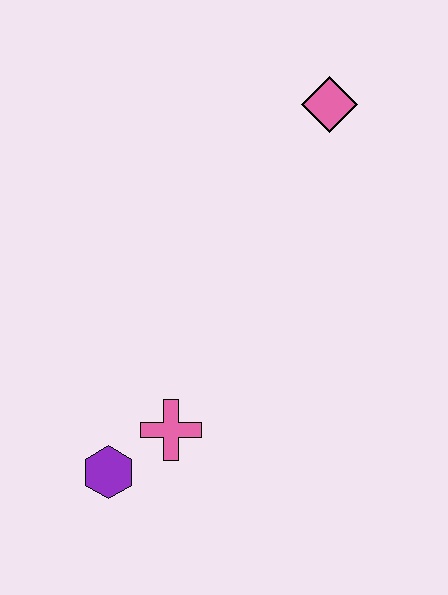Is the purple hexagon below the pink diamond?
Yes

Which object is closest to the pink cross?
The purple hexagon is closest to the pink cross.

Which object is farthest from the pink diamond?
The purple hexagon is farthest from the pink diamond.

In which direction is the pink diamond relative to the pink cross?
The pink diamond is above the pink cross.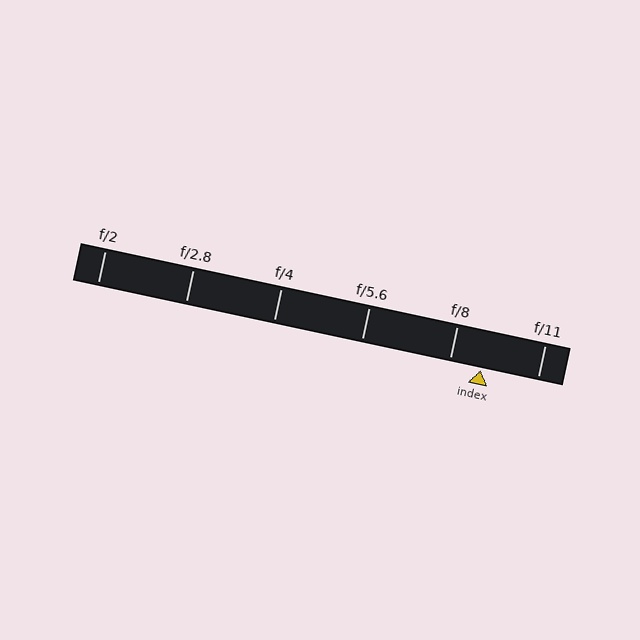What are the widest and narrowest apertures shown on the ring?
The widest aperture shown is f/2 and the narrowest is f/11.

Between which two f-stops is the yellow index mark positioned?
The index mark is between f/8 and f/11.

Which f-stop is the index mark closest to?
The index mark is closest to f/8.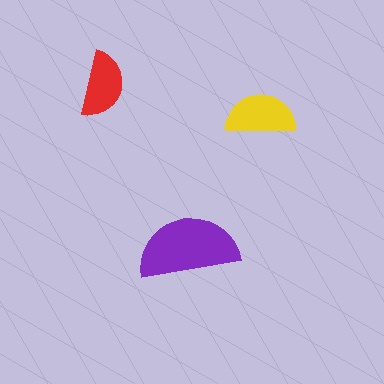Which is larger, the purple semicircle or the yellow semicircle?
The purple one.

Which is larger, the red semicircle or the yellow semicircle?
The yellow one.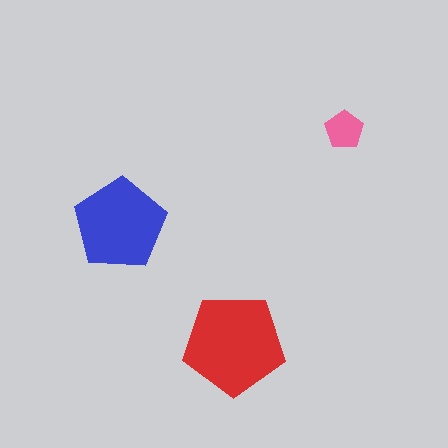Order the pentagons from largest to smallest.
the red one, the blue one, the pink one.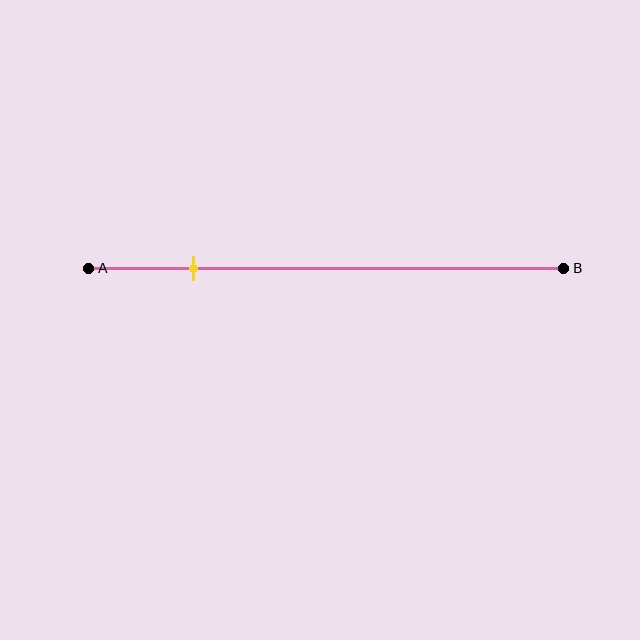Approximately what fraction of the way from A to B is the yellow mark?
The yellow mark is approximately 20% of the way from A to B.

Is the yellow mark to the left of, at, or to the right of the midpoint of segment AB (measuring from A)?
The yellow mark is to the left of the midpoint of segment AB.